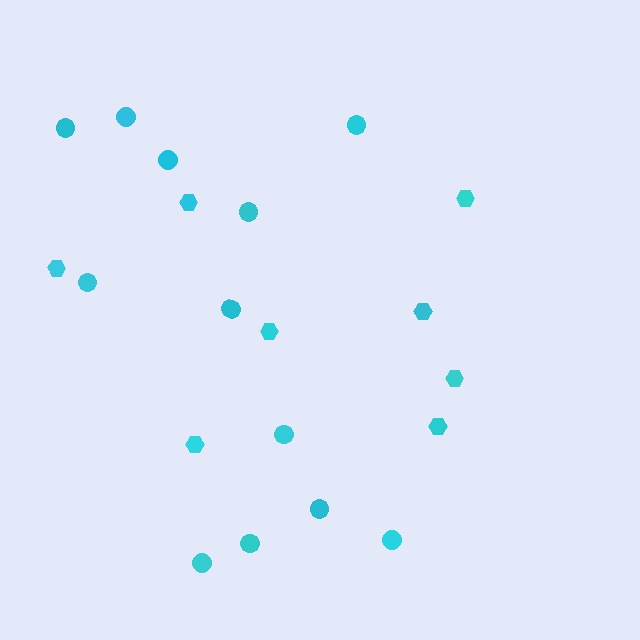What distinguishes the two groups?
There are 2 groups: one group of hexagons (8) and one group of circles (12).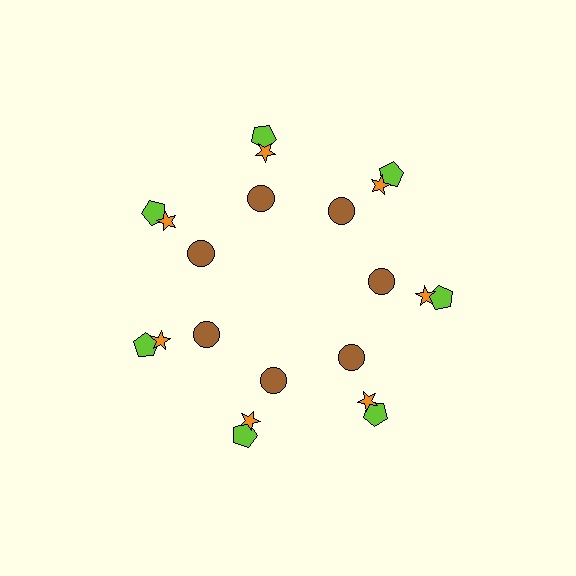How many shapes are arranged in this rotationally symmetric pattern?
There are 21 shapes, arranged in 7 groups of 3.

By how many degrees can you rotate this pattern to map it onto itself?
The pattern maps onto itself every 51 degrees of rotation.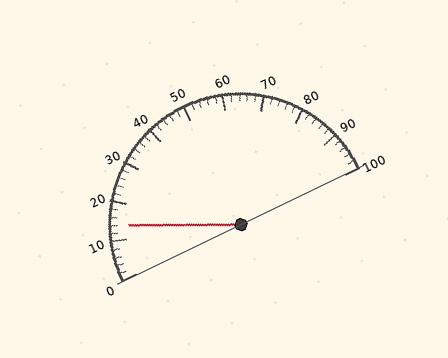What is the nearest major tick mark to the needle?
The nearest major tick mark is 10.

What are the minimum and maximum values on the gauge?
The gauge ranges from 0 to 100.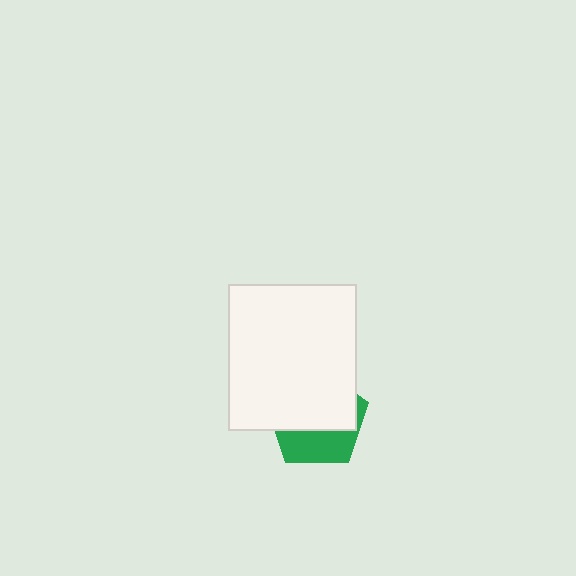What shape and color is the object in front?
The object in front is a white rectangle.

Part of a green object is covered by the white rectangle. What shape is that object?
It is a pentagon.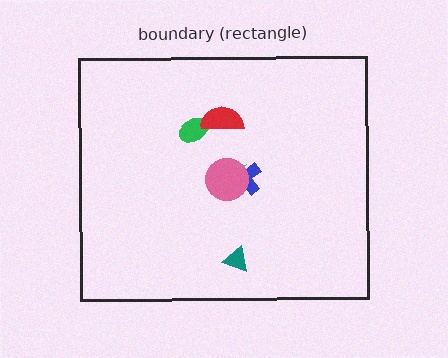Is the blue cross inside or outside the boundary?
Inside.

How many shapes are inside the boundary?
6 inside, 0 outside.